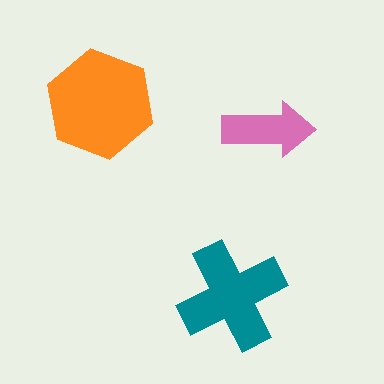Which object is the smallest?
The pink arrow.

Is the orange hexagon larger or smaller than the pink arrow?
Larger.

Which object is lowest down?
The teal cross is bottommost.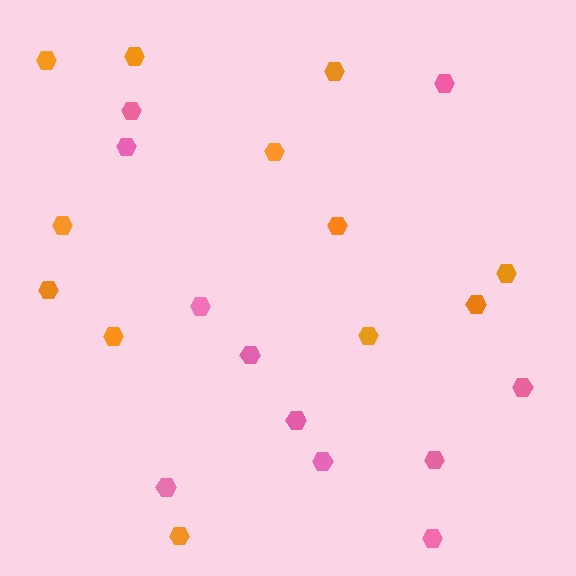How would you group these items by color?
There are 2 groups: one group of pink hexagons (11) and one group of orange hexagons (12).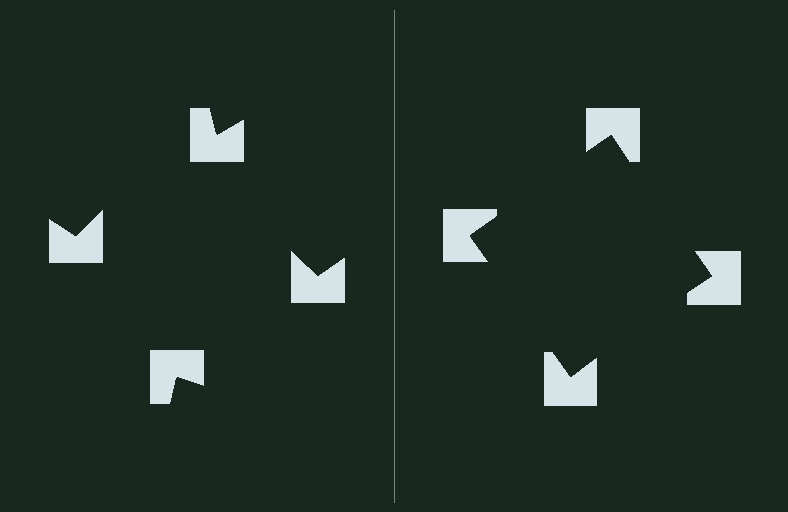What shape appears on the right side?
An illusory square.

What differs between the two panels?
The notched squares are positioned identically on both sides; only the wedge orientations differ. On the right they align to a square; on the left they are misaligned.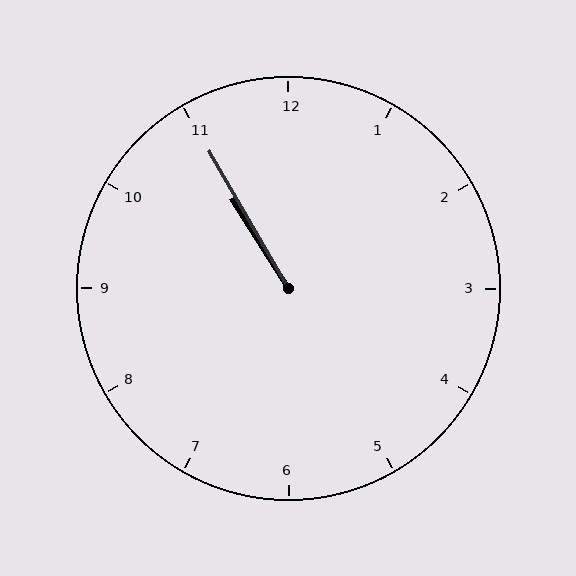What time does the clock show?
10:55.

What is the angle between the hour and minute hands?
Approximately 2 degrees.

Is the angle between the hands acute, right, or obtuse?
It is acute.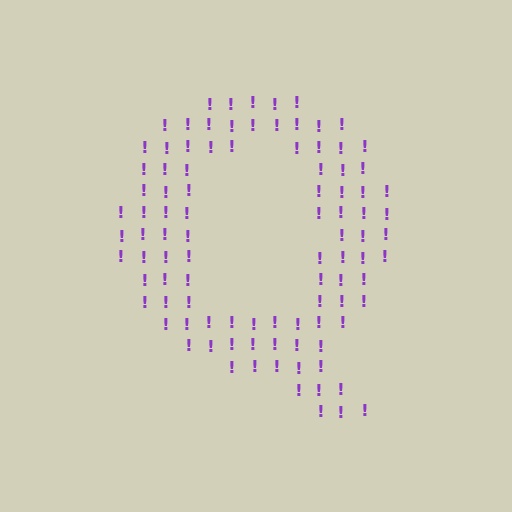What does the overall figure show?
The overall figure shows the letter Q.